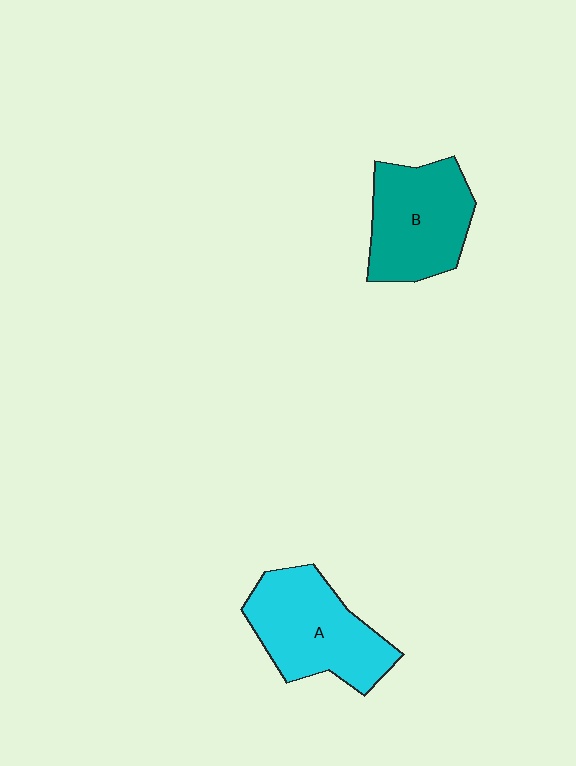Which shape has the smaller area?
Shape B (teal).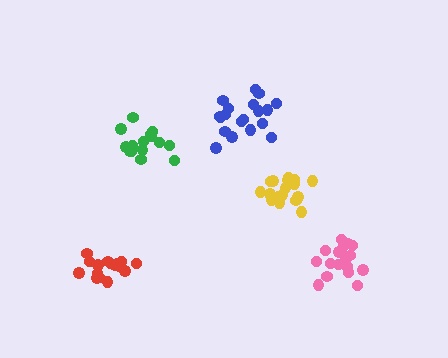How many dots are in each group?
Group 1: 19 dots, Group 2: 15 dots, Group 3: 19 dots, Group 4: 16 dots, Group 5: 18 dots (87 total).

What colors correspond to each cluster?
The clusters are colored: blue, green, yellow, red, pink.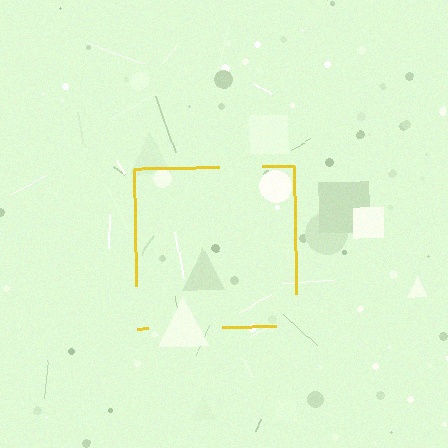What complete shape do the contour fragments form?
The contour fragments form a square.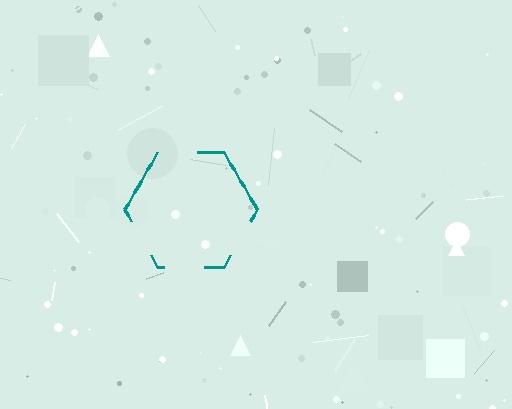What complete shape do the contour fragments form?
The contour fragments form a hexagon.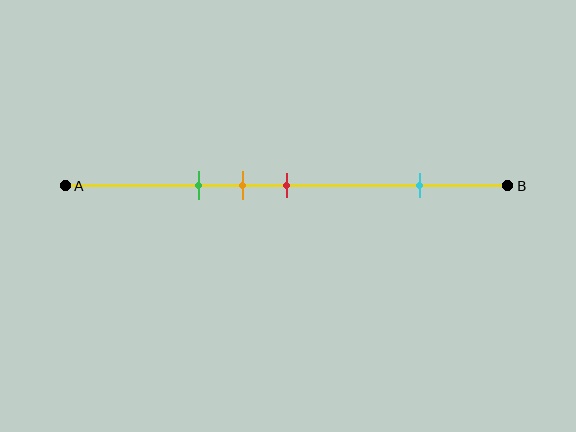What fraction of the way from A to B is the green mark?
The green mark is approximately 30% (0.3) of the way from A to B.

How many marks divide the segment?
There are 4 marks dividing the segment.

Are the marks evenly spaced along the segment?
No, the marks are not evenly spaced.